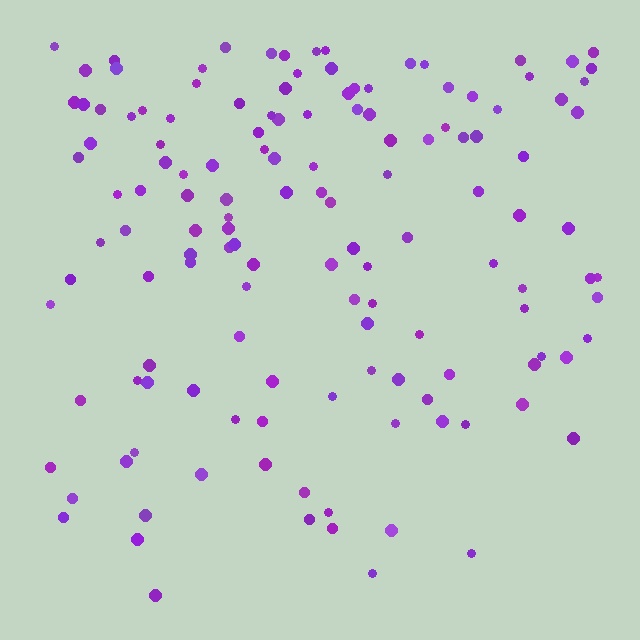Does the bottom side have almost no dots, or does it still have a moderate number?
Still a moderate number, just noticeably fewer than the top.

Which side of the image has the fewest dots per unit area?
The bottom.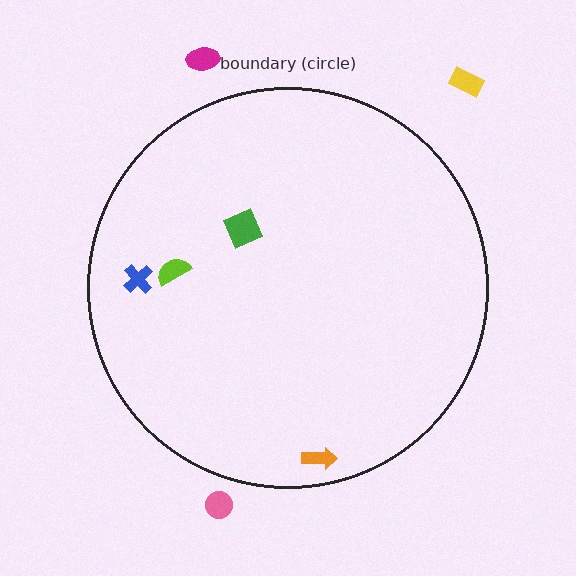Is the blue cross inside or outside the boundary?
Inside.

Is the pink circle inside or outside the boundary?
Outside.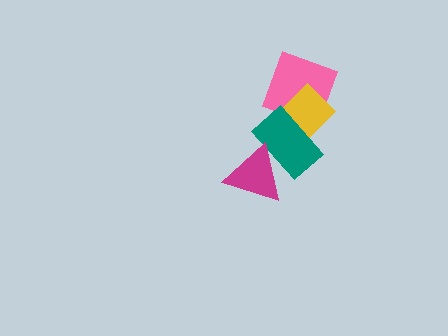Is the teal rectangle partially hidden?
Yes, it is partially covered by another shape.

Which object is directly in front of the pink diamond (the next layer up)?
The yellow diamond is directly in front of the pink diamond.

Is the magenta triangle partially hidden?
No, no other shape covers it.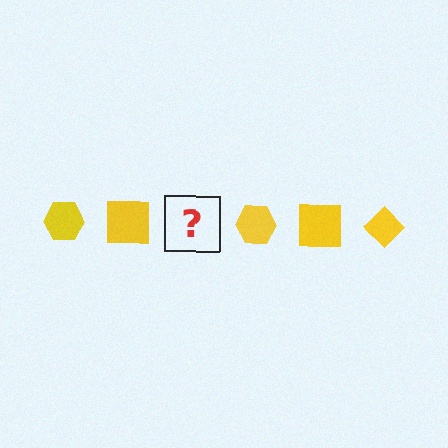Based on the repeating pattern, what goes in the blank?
The blank should be a yellow diamond.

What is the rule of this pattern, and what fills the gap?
The rule is that the pattern cycles through hexagon, square, diamond shapes in yellow. The gap should be filled with a yellow diamond.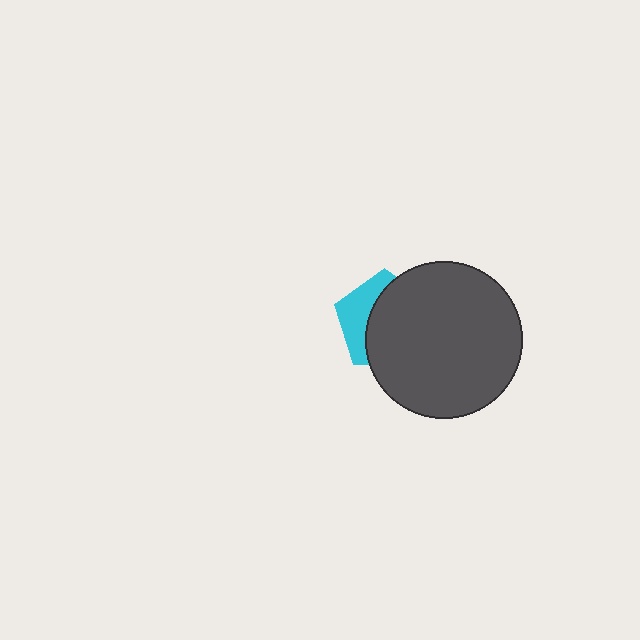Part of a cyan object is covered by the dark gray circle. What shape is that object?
It is a pentagon.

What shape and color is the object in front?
The object in front is a dark gray circle.